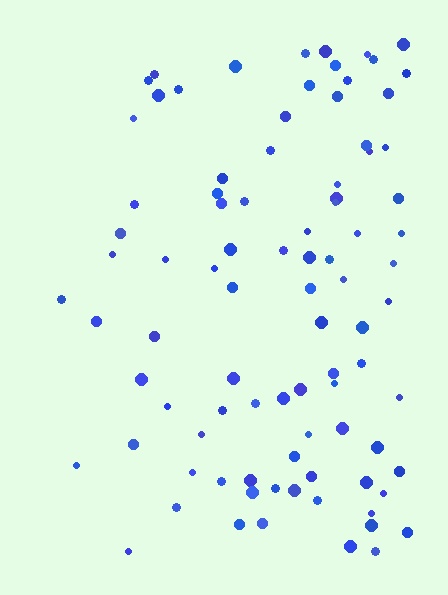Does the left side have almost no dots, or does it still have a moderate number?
Still a moderate number, just noticeably fewer than the right.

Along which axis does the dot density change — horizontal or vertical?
Horizontal.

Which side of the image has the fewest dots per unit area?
The left.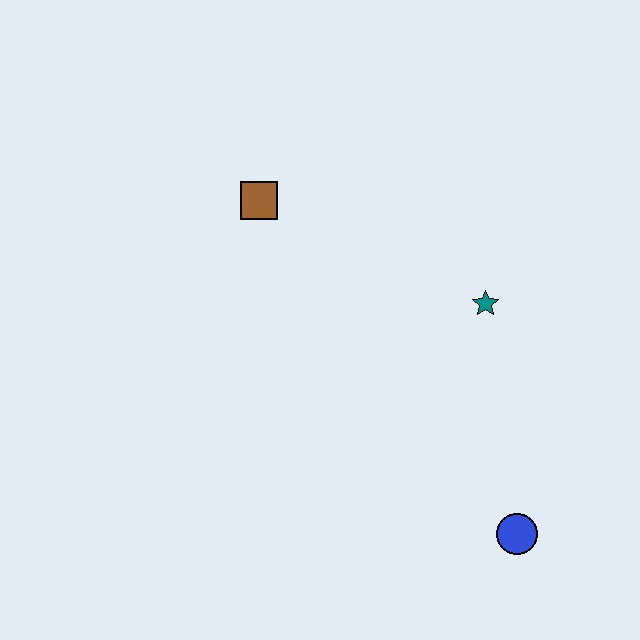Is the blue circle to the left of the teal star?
No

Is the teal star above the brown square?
No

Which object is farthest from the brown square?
The blue circle is farthest from the brown square.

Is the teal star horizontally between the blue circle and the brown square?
Yes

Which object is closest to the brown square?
The teal star is closest to the brown square.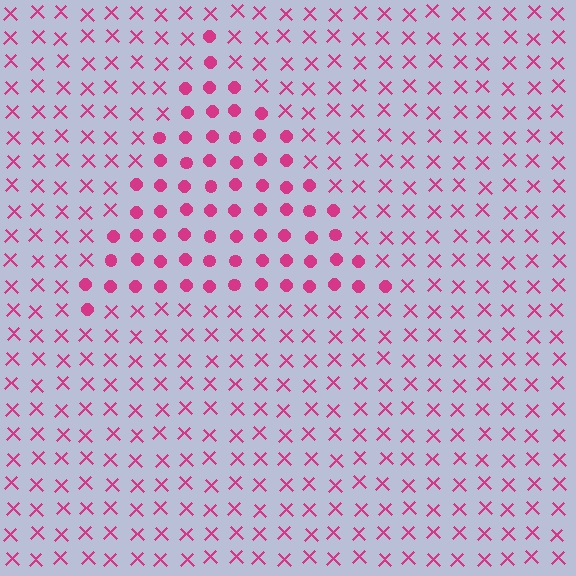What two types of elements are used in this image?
The image uses circles inside the triangle region and X marks outside it.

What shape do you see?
I see a triangle.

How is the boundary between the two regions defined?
The boundary is defined by a change in element shape: circles inside vs. X marks outside. All elements share the same color and spacing.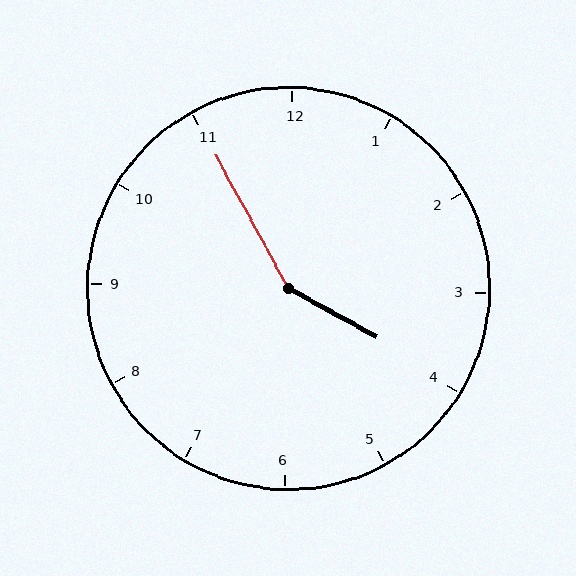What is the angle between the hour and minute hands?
Approximately 148 degrees.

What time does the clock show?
3:55.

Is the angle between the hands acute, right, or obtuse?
It is obtuse.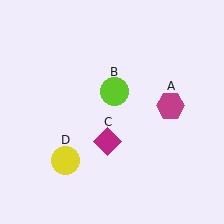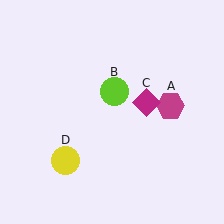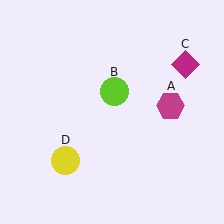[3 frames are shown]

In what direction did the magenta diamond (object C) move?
The magenta diamond (object C) moved up and to the right.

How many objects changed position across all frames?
1 object changed position: magenta diamond (object C).